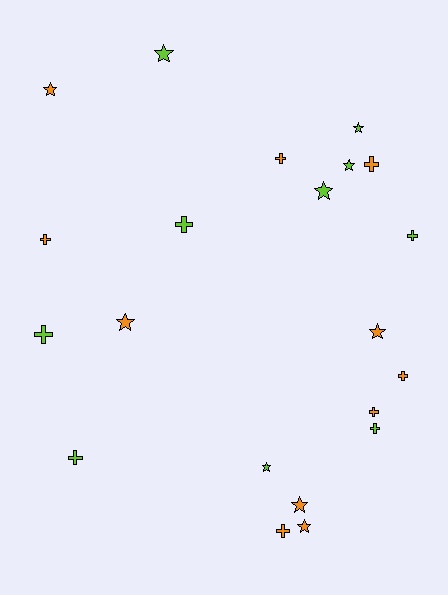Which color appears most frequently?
Orange, with 11 objects.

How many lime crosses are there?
There are 5 lime crosses.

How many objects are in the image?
There are 21 objects.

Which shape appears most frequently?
Cross, with 11 objects.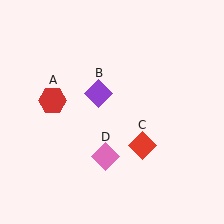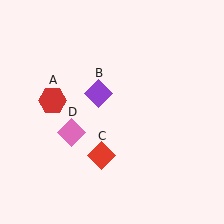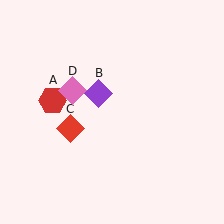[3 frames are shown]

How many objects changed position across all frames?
2 objects changed position: red diamond (object C), pink diamond (object D).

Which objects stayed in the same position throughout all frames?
Red hexagon (object A) and purple diamond (object B) remained stationary.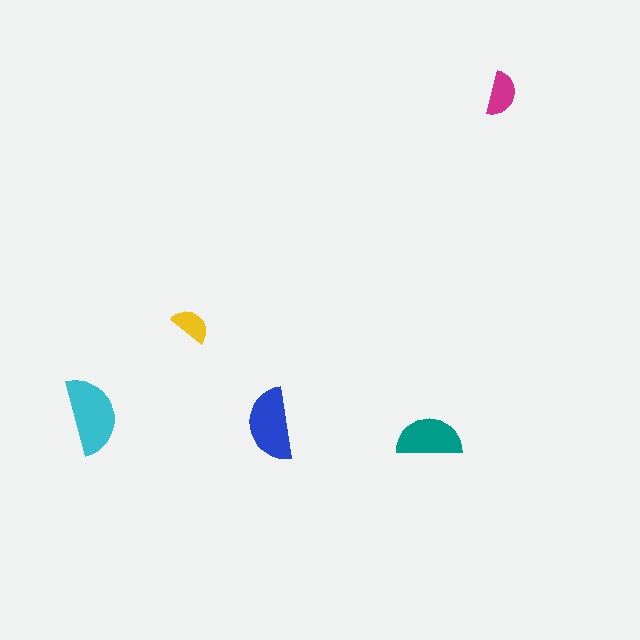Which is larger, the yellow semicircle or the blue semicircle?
The blue one.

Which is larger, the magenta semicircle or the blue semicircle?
The blue one.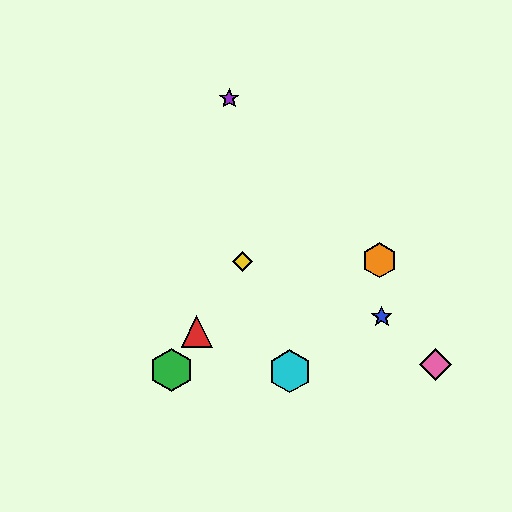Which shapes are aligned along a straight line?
The red triangle, the green hexagon, the yellow diamond are aligned along a straight line.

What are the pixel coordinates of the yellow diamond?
The yellow diamond is at (243, 261).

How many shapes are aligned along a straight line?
3 shapes (the red triangle, the green hexagon, the yellow diamond) are aligned along a straight line.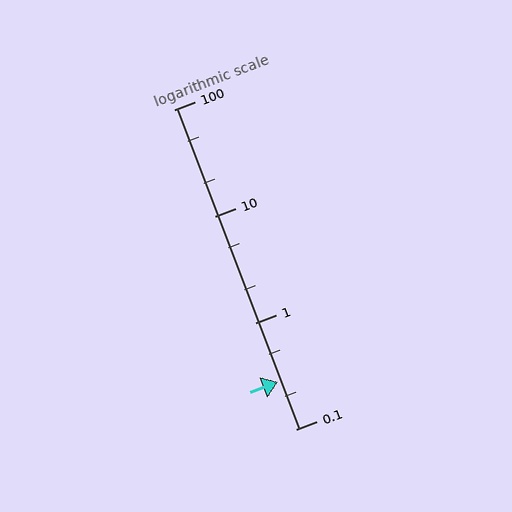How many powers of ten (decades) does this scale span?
The scale spans 3 decades, from 0.1 to 100.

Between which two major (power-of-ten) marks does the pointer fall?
The pointer is between 0.1 and 1.